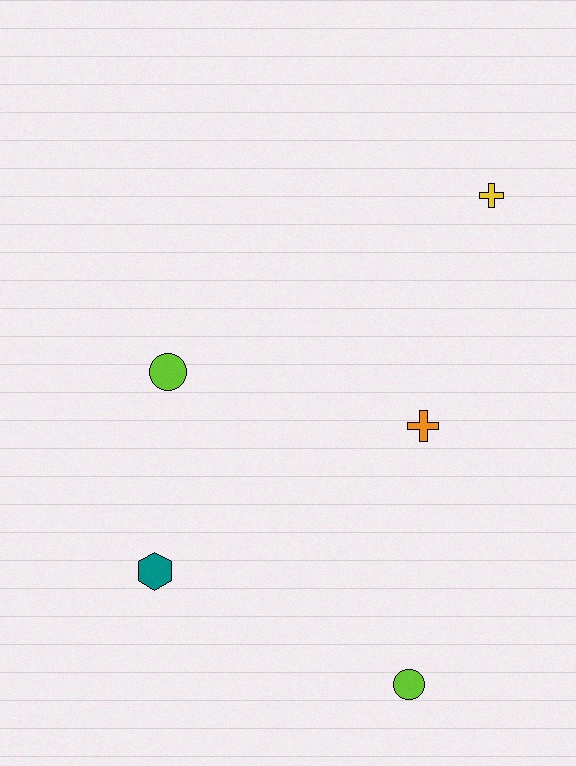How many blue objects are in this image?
There are no blue objects.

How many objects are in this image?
There are 5 objects.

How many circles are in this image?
There are 2 circles.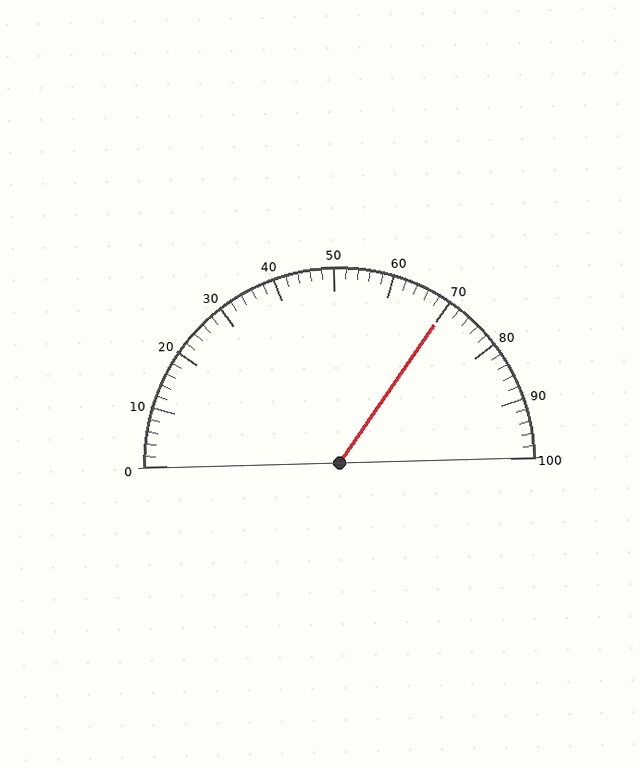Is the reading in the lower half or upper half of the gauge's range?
The reading is in the upper half of the range (0 to 100).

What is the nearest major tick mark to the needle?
The nearest major tick mark is 70.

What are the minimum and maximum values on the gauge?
The gauge ranges from 0 to 100.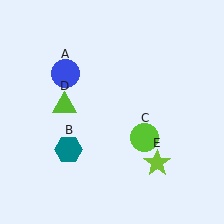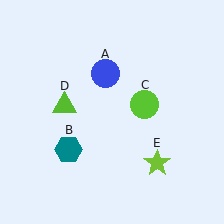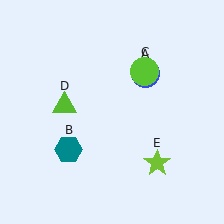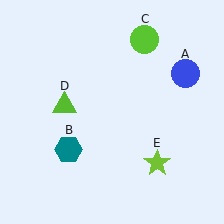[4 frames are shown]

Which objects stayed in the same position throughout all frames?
Teal hexagon (object B) and lime triangle (object D) and lime star (object E) remained stationary.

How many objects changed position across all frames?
2 objects changed position: blue circle (object A), lime circle (object C).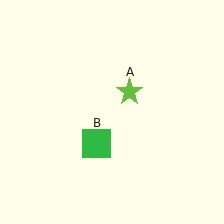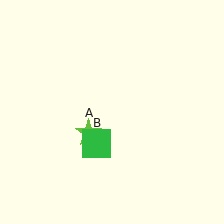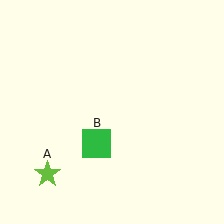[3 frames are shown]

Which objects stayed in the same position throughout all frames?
Green square (object B) remained stationary.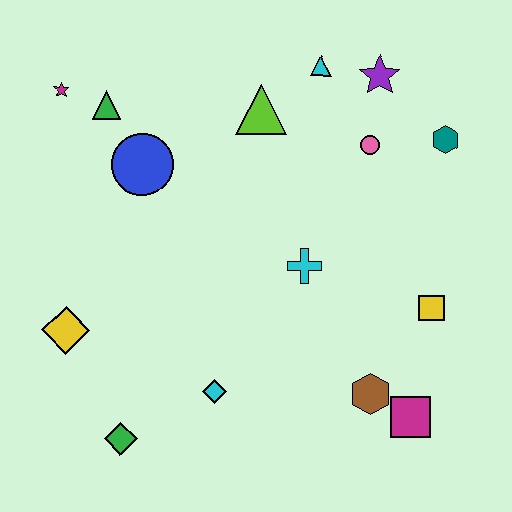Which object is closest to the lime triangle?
The cyan triangle is closest to the lime triangle.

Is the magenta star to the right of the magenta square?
No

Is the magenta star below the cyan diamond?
No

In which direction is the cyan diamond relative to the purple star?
The cyan diamond is below the purple star.